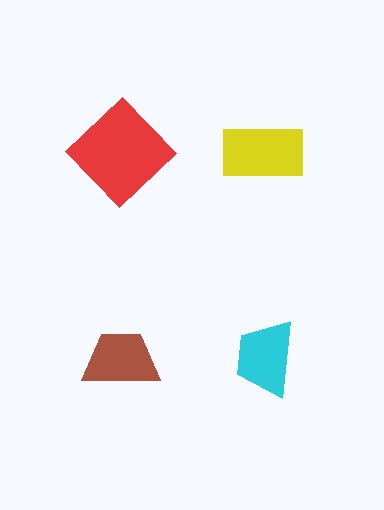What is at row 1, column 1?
A red diamond.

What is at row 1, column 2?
A yellow rectangle.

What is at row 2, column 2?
A cyan trapezoid.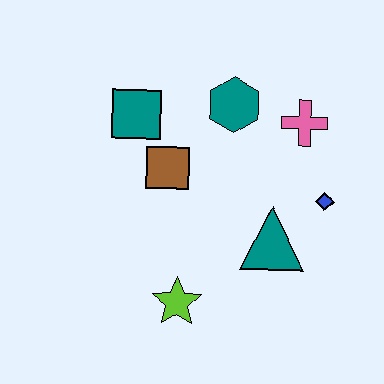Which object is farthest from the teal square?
The blue diamond is farthest from the teal square.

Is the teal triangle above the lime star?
Yes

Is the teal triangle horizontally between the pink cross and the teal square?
Yes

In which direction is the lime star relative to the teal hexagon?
The lime star is below the teal hexagon.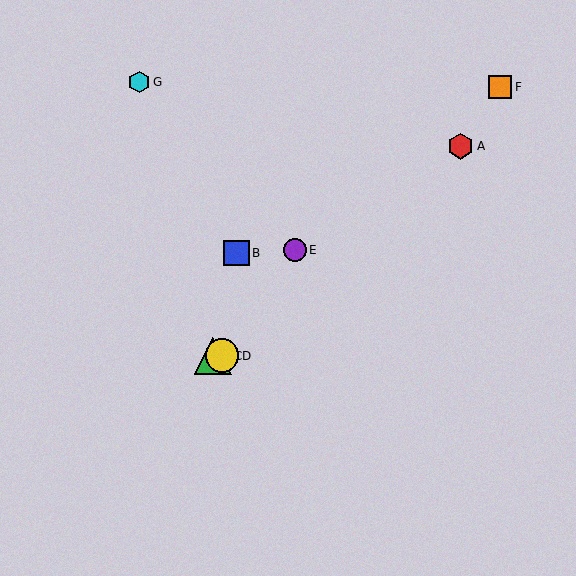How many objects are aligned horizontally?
2 objects (C, D) are aligned horizontally.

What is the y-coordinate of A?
Object A is at y≈146.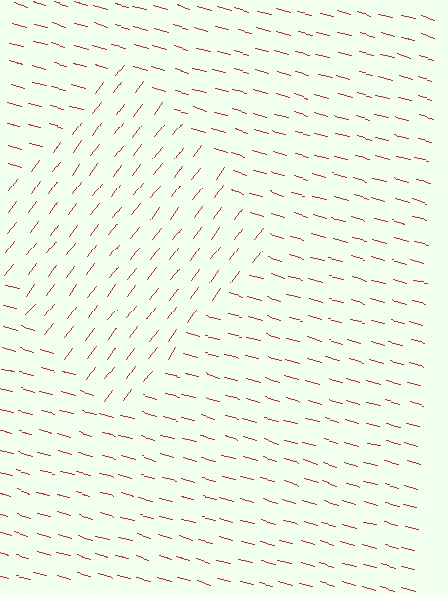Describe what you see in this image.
The image is filled with small red line segments. A diamond region in the image has lines oriented differently from the surrounding lines, creating a visible texture boundary.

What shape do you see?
I see a diamond.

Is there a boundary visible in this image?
Yes, there is a texture boundary formed by a change in line orientation.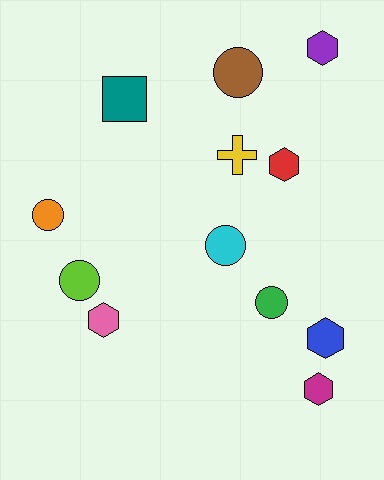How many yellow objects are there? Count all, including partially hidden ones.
There is 1 yellow object.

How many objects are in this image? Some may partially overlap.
There are 12 objects.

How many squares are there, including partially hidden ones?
There is 1 square.